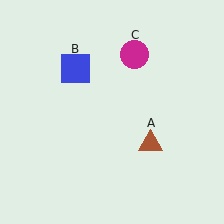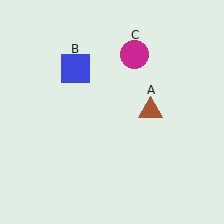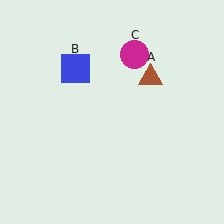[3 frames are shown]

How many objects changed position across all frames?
1 object changed position: brown triangle (object A).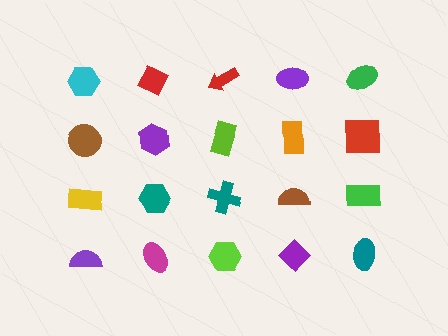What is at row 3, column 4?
A brown semicircle.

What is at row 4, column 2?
A magenta ellipse.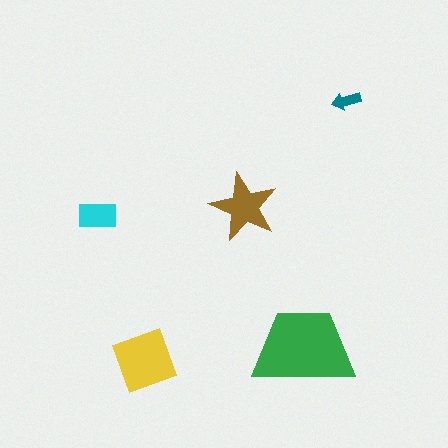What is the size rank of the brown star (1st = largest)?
3rd.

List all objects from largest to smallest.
The green trapezoid, the yellow diamond, the brown star, the cyan rectangle, the teal arrow.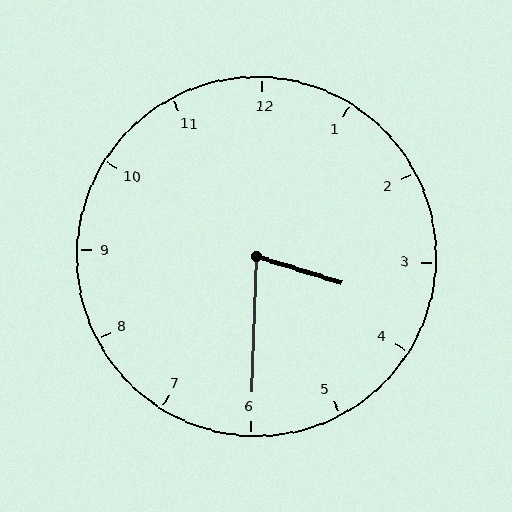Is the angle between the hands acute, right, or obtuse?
It is acute.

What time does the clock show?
3:30.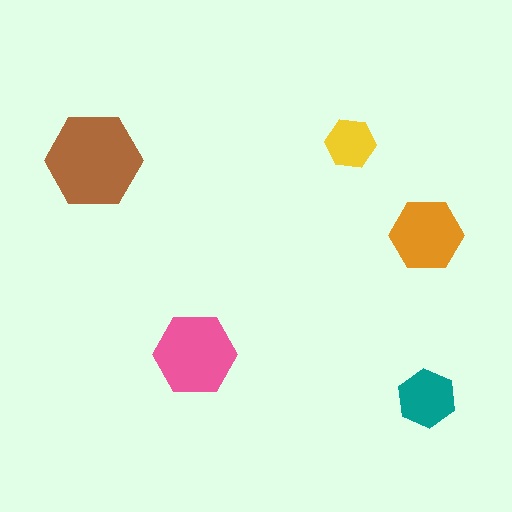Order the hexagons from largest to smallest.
the brown one, the pink one, the orange one, the teal one, the yellow one.